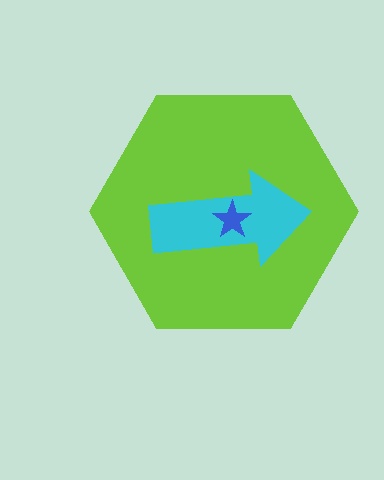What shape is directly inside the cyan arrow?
The blue star.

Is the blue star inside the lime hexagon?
Yes.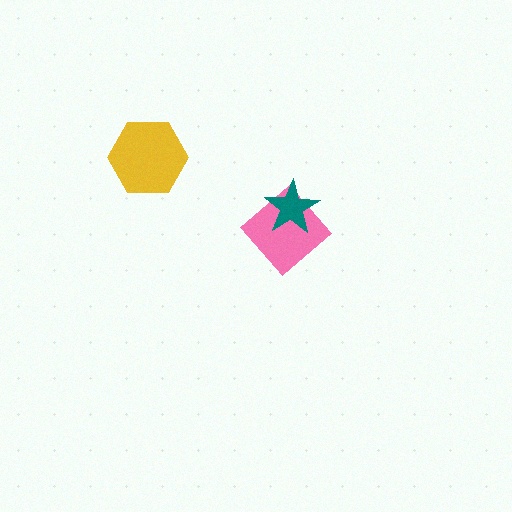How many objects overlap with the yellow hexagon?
0 objects overlap with the yellow hexagon.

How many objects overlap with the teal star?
1 object overlaps with the teal star.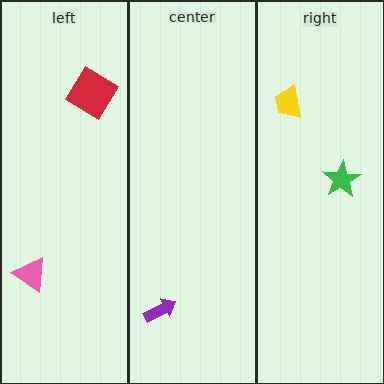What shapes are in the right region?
The yellow trapezoid, the green star.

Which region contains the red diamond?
The left region.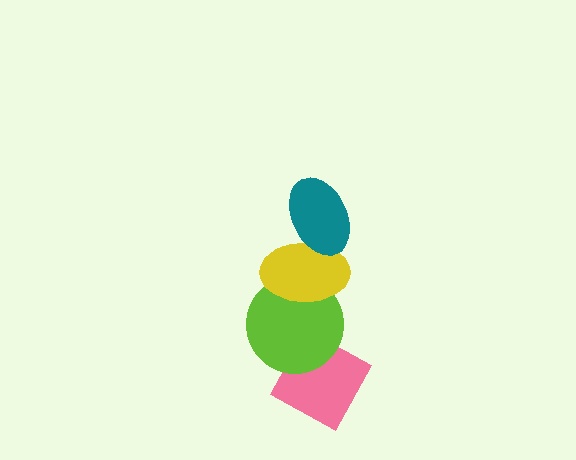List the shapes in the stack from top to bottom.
From top to bottom: the teal ellipse, the yellow ellipse, the lime circle, the pink diamond.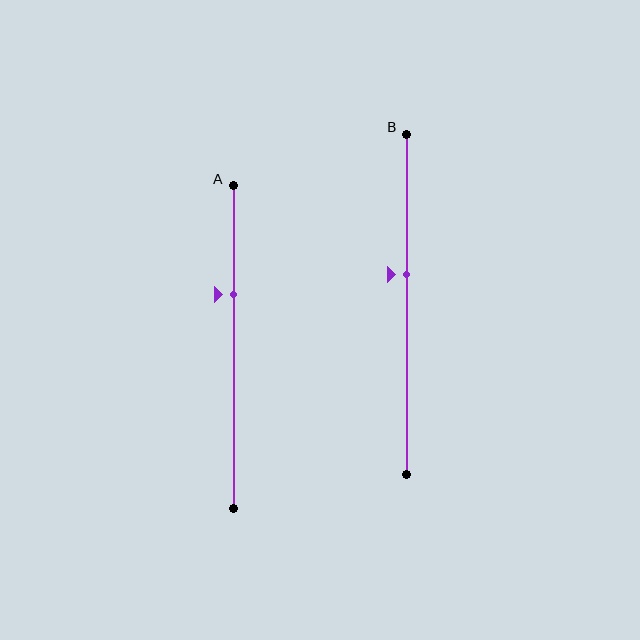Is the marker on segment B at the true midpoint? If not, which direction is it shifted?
No, the marker on segment B is shifted upward by about 9% of the segment length.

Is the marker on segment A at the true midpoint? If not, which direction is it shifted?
No, the marker on segment A is shifted upward by about 16% of the segment length.